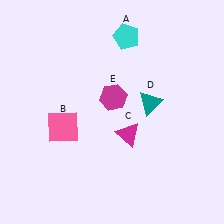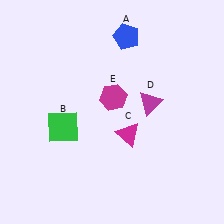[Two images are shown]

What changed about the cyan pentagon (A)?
In Image 1, A is cyan. In Image 2, it changed to blue.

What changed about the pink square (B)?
In Image 1, B is pink. In Image 2, it changed to green.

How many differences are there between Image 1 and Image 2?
There are 3 differences between the two images.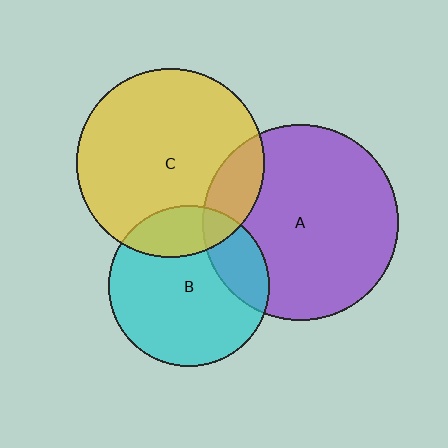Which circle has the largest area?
Circle A (purple).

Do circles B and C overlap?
Yes.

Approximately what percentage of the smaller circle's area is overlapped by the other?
Approximately 20%.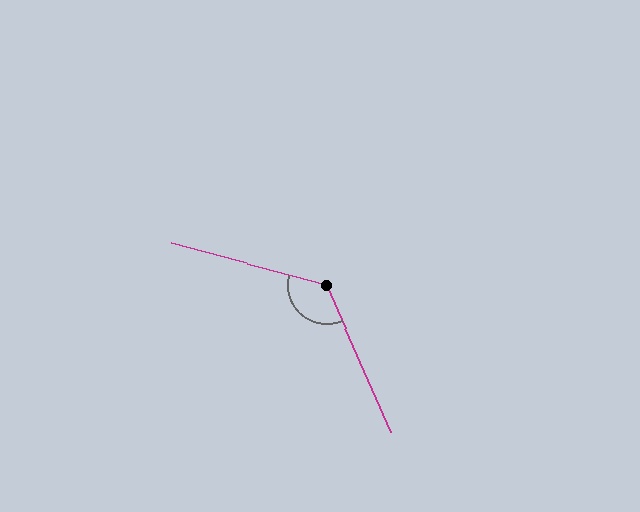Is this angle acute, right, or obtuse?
It is obtuse.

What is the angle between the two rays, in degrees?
Approximately 128 degrees.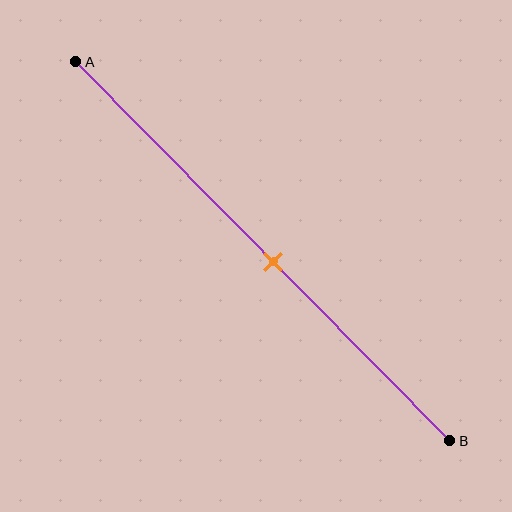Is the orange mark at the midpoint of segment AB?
Yes, the mark is approximately at the midpoint.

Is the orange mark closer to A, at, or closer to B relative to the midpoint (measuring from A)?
The orange mark is approximately at the midpoint of segment AB.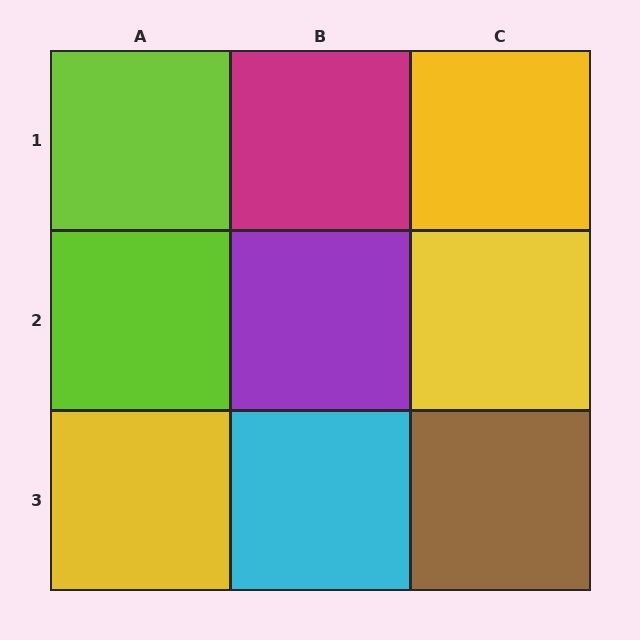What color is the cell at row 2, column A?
Lime.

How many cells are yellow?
3 cells are yellow.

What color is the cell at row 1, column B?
Magenta.